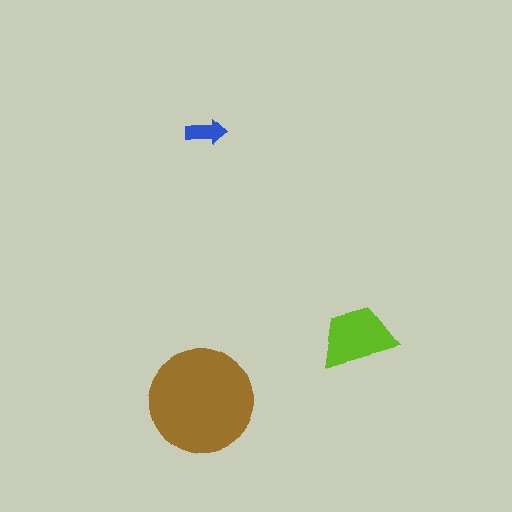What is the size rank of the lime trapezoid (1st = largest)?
2nd.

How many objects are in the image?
There are 3 objects in the image.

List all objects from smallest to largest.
The blue arrow, the lime trapezoid, the brown circle.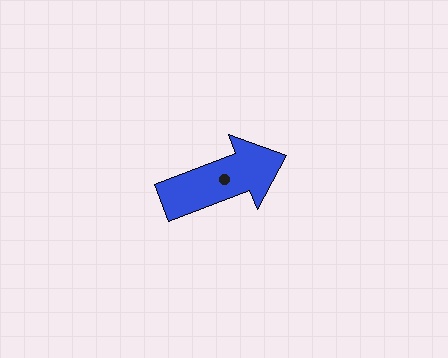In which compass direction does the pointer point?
East.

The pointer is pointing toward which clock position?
Roughly 2 o'clock.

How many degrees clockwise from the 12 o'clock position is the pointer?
Approximately 69 degrees.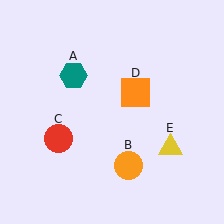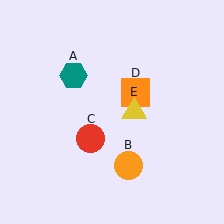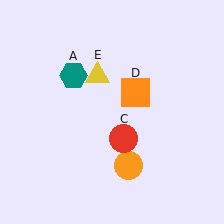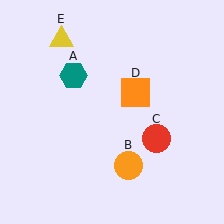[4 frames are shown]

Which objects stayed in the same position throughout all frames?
Teal hexagon (object A) and orange circle (object B) and orange square (object D) remained stationary.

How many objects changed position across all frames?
2 objects changed position: red circle (object C), yellow triangle (object E).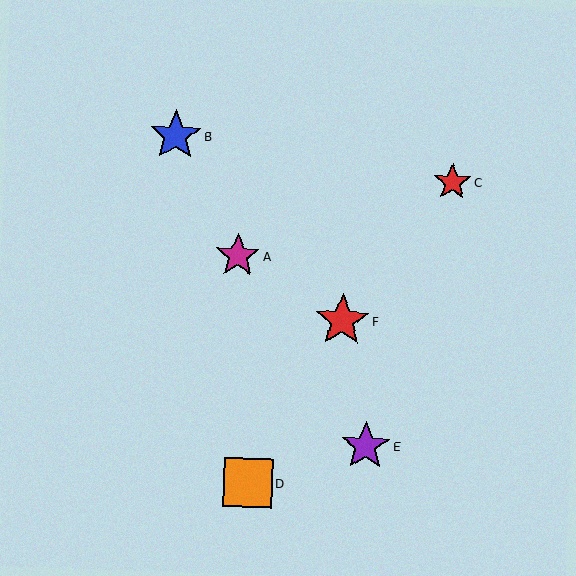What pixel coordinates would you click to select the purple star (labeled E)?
Click at (365, 446) to select the purple star E.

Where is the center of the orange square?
The center of the orange square is at (248, 483).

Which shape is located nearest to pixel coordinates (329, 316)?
The red star (labeled F) at (342, 321) is nearest to that location.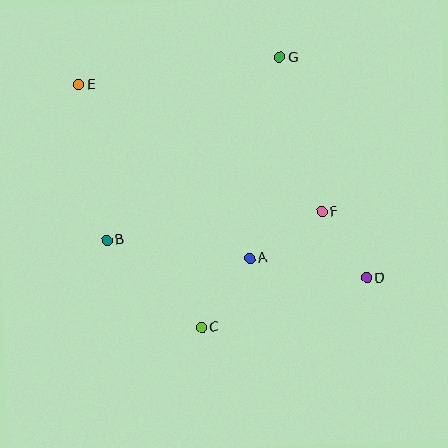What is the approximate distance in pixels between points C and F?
The distance between C and F is approximately 167 pixels.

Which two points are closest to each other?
Points D and F are closest to each other.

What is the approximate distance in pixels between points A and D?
The distance between A and D is approximately 118 pixels.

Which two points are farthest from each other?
Points D and E are farthest from each other.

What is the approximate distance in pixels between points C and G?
The distance between C and G is approximately 281 pixels.